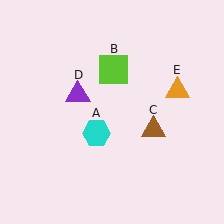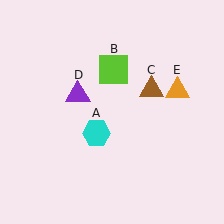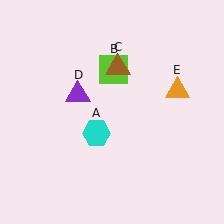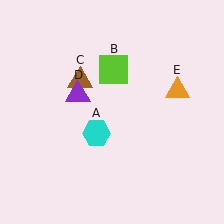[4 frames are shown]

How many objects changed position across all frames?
1 object changed position: brown triangle (object C).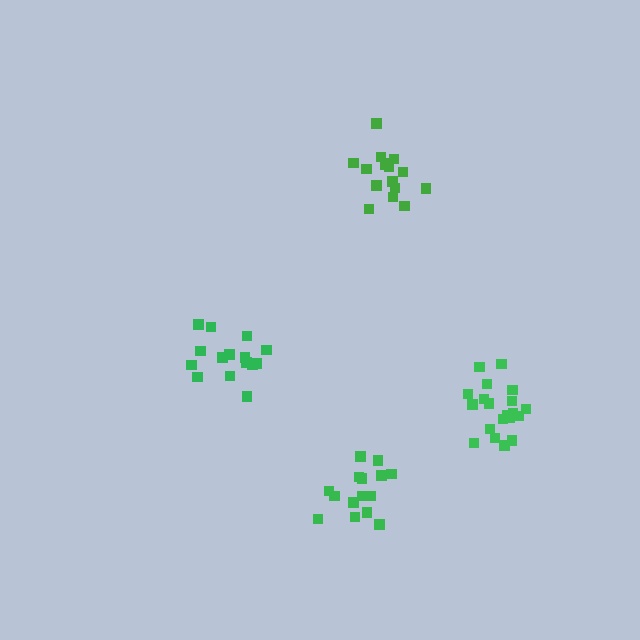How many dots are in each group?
Group 1: 15 dots, Group 2: 20 dots, Group 3: 15 dots, Group 4: 16 dots (66 total).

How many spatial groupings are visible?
There are 4 spatial groupings.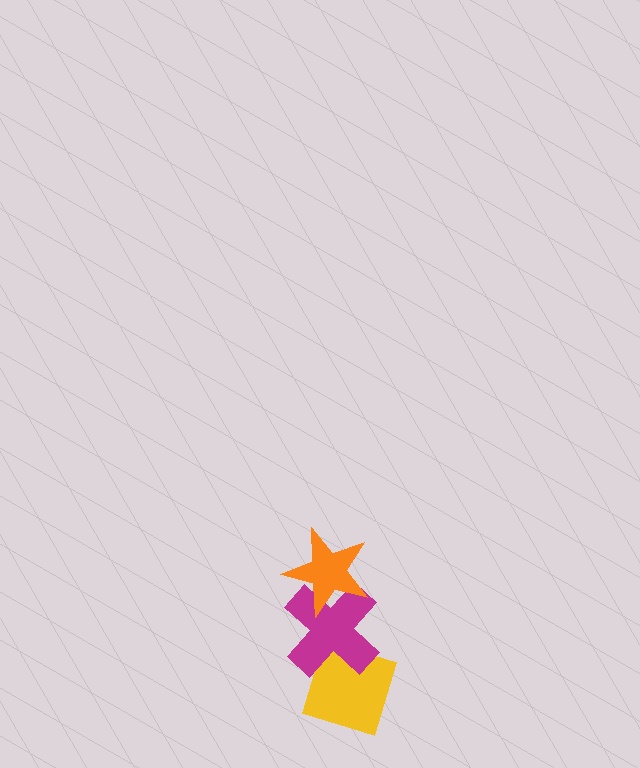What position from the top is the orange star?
The orange star is 1st from the top.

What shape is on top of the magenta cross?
The orange star is on top of the magenta cross.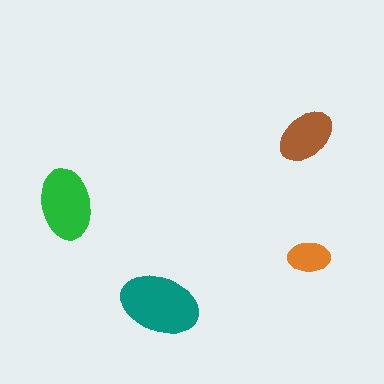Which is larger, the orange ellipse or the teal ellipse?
The teal one.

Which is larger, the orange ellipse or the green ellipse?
The green one.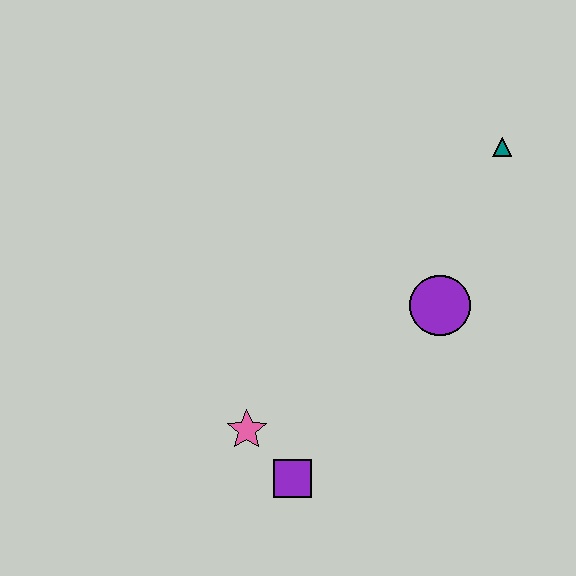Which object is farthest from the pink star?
The teal triangle is farthest from the pink star.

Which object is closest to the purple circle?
The teal triangle is closest to the purple circle.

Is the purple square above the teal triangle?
No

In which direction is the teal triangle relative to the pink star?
The teal triangle is above the pink star.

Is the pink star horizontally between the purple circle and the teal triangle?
No